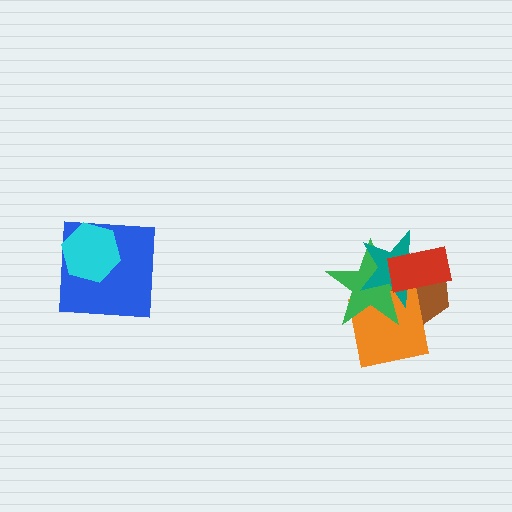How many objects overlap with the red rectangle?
4 objects overlap with the red rectangle.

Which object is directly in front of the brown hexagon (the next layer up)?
The orange square is directly in front of the brown hexagon.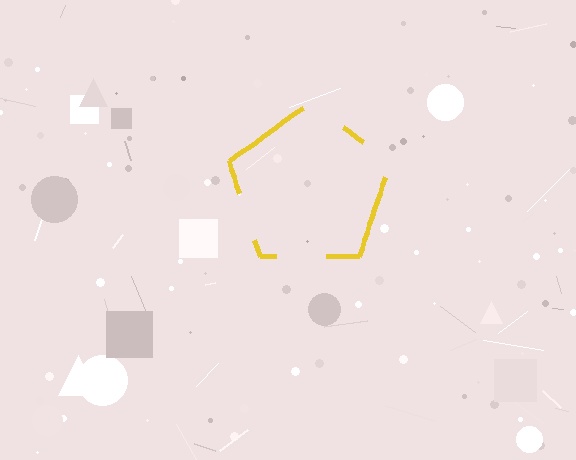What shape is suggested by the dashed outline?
The dashed outline suggests a pentagon.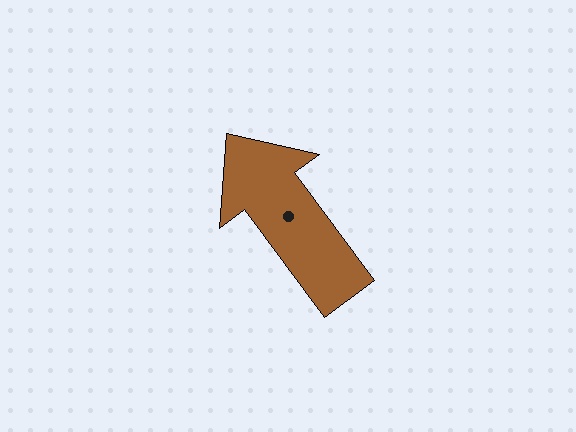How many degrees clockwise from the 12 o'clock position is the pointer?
Approximately 323 degrees.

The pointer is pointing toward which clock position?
Roughly 11 o'clock.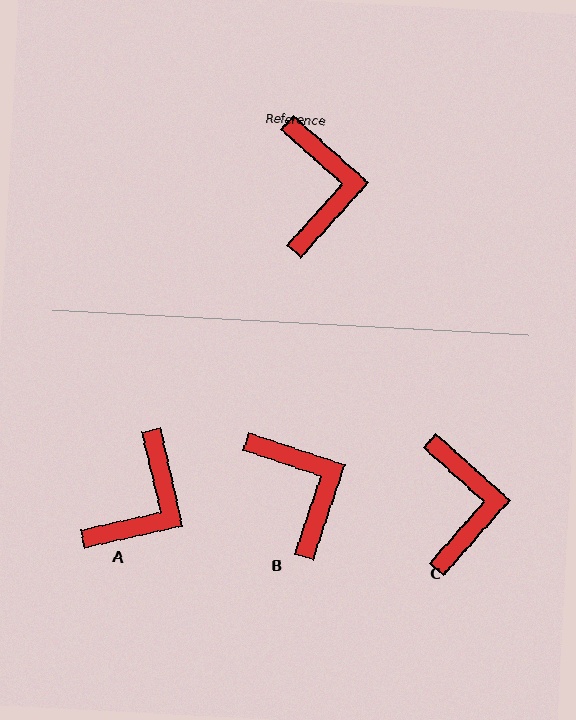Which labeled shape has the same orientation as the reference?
C.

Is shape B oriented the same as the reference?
No, it is off by about 23 degrees.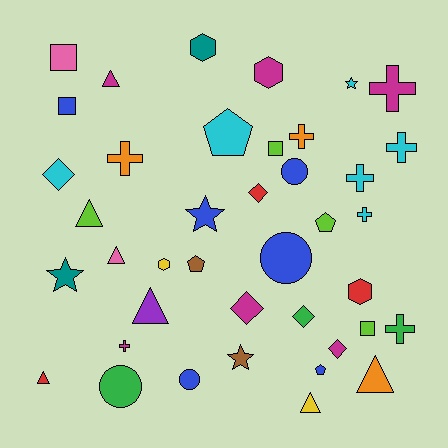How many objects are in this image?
There are 40 objects.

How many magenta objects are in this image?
There are 6 magenta objects.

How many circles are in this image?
There are 4 circles.